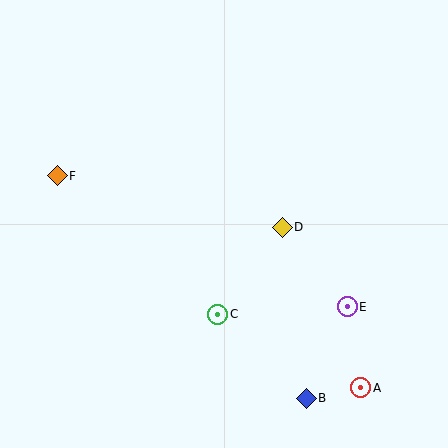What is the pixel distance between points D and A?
The distance between D and A is 178 pixels.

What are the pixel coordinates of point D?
Point D is at (282, 227).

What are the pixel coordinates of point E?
Point E is at (347, 307).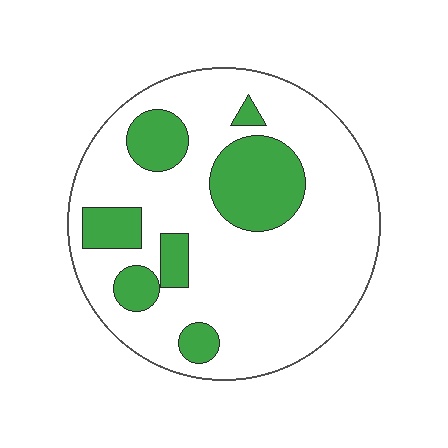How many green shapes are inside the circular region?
7.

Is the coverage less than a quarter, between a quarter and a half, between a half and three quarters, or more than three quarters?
Less than a quarter.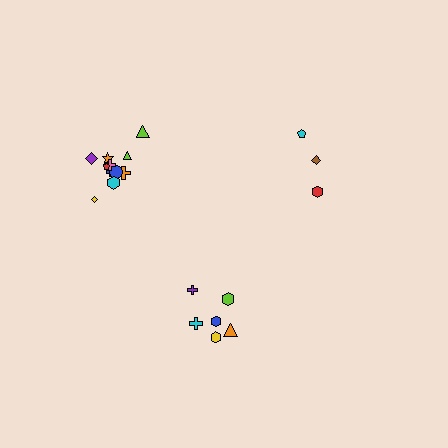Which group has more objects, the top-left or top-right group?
The top-left group.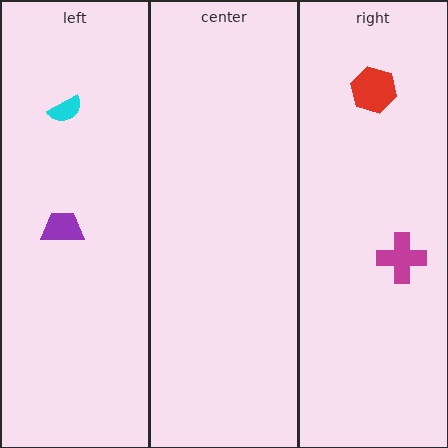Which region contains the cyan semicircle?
The left region.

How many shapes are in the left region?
2.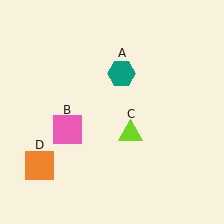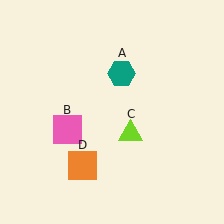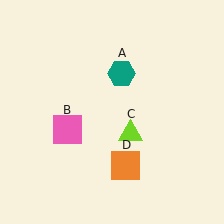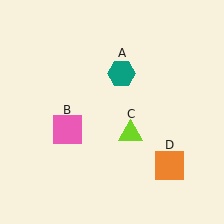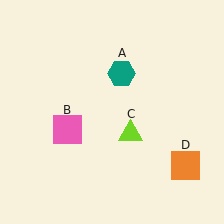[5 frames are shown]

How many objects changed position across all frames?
1 object changed position: orange square (object D).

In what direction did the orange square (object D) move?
The orange square (object D) moved right.